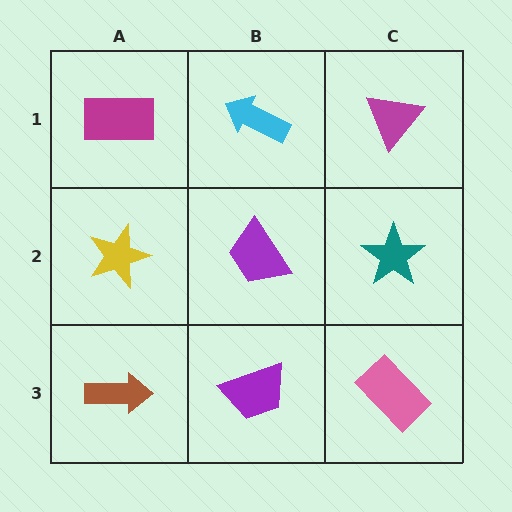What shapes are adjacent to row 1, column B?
A purple trapezoid (row 2, column B), a magenta rectangle (row 1, column A), a magenta triangle (row 1, column C).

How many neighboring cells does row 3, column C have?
2.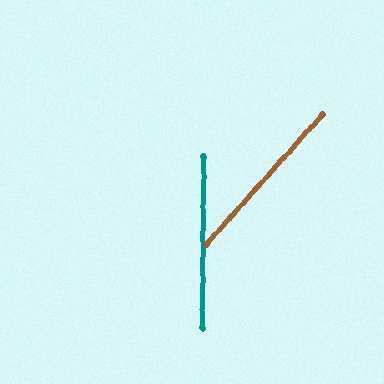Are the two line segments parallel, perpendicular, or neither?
Neither parallel nor perpendicular — they differ by about 42°.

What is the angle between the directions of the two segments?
Approximately 42 degrees.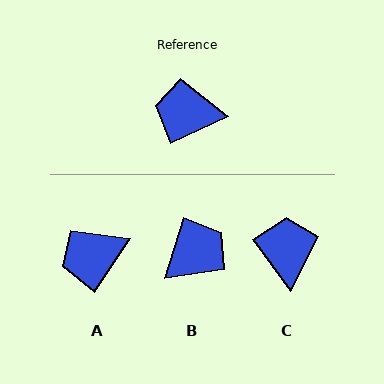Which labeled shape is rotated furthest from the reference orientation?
B, about 133 degrees away.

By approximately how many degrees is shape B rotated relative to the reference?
Approximately 133 degrees clockwise.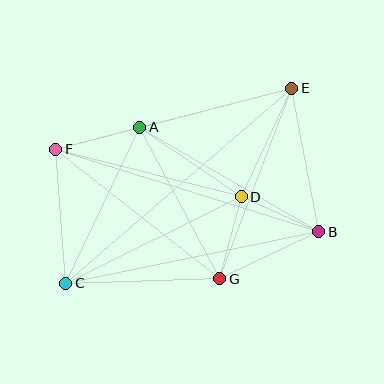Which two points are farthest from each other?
Points C and E are farthest from each other.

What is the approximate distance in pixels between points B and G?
The distance between B and G is approximately 109 pixels.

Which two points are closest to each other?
Points D and G are closest to each other.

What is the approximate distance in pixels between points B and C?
The distance between B and C is approximately 258 pixels.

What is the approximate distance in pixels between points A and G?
The distance between A and G is approximately 171 pixels.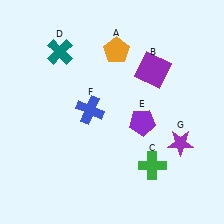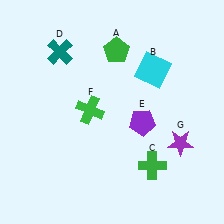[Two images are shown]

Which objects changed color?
A changed from orange to green. B changed from purple to cyan. F changed from blue to green.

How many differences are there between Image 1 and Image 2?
There are 3 differences between the two images.